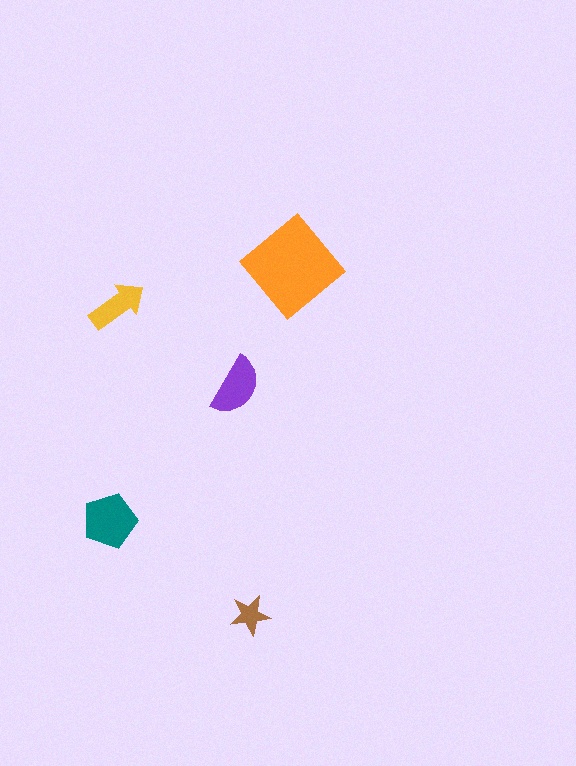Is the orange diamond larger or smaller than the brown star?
Larger.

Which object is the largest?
The orange diamond.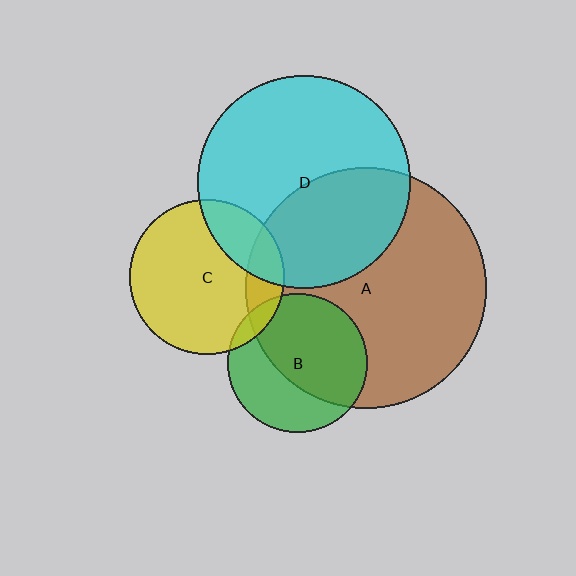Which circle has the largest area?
Circle A (brown).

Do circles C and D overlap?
Yes.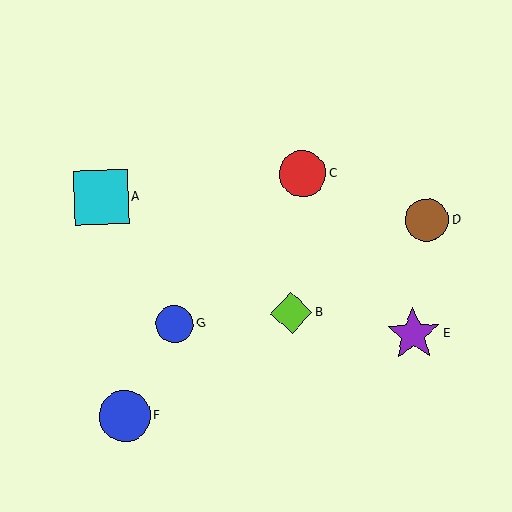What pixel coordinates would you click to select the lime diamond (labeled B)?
Click at (291, 313) to select the lime diamond B.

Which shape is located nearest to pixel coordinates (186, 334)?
The blue circle (labeled G) at (175, 324) is nearest to that location.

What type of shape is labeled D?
Shape D is a brown circle.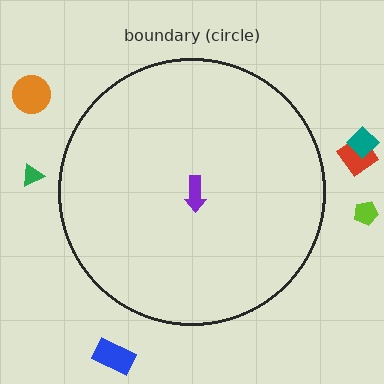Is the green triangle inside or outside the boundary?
Outside.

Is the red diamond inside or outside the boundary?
Outside.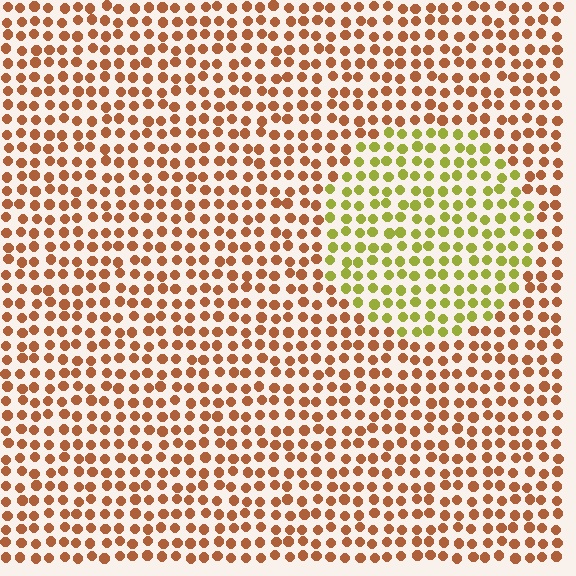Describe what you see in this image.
The image is filled with small brown elements in a uniform arrangement. A circle-shaped region is visible where the elements are tinted to a slightly different hue, forming a subtle color boundary.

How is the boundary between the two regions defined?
The boundary is defined purely by a slight shift in hue (about 52 degrees). Spacing, size, and orientation are identical on both sides.